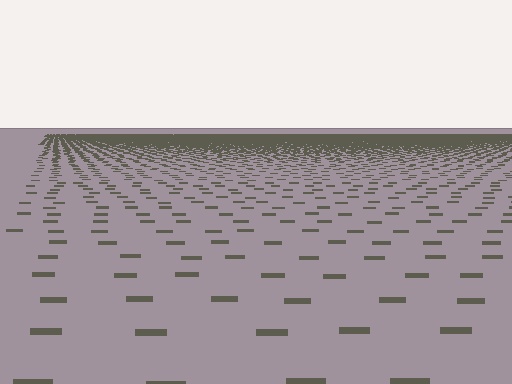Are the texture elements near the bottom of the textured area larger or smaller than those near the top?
Larger. Near the bottom, elements are closer to the viewer and appear at a bigger on-screen size.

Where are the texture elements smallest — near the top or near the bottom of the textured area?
Near the top.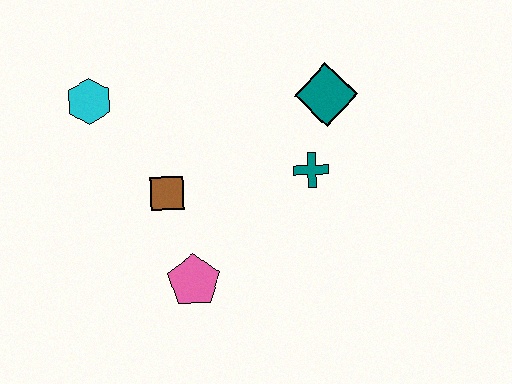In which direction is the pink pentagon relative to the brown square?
The pink pentagon is below the brown square.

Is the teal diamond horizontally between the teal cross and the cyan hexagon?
No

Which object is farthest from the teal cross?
The cyan hexagon is farthest from the teal cross.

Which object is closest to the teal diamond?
The teal cross is closest to the teal diamond.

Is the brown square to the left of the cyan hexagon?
No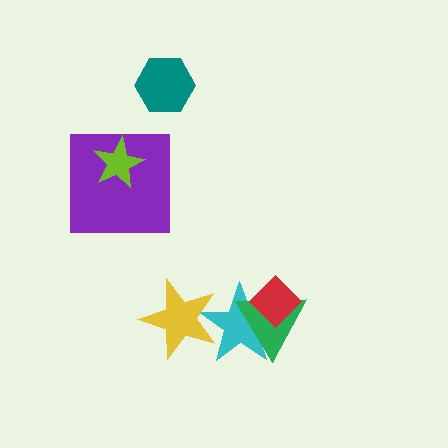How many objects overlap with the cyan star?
3 objects overlap with the cyan star.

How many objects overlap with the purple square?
1 object overlaps with the purple square.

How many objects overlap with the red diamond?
2 objects overlap with the red diamond.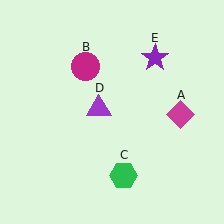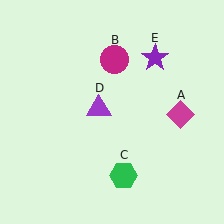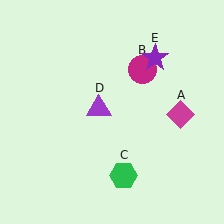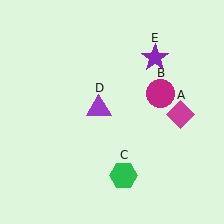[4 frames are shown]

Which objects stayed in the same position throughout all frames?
Magenta diamond (object A) and green hexagon (object C) and purple triangle (object D) and purple star (object E) remained stationary.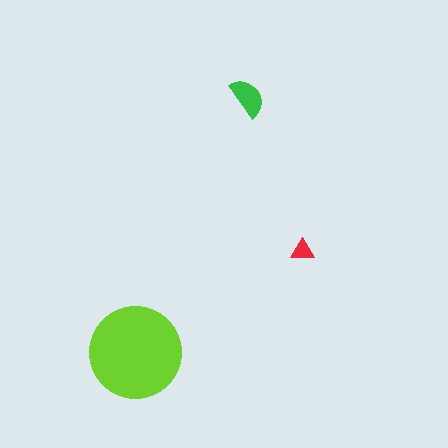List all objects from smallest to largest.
The red triangle, the green semicircle, the lime circle.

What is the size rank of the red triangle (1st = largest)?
3rd.